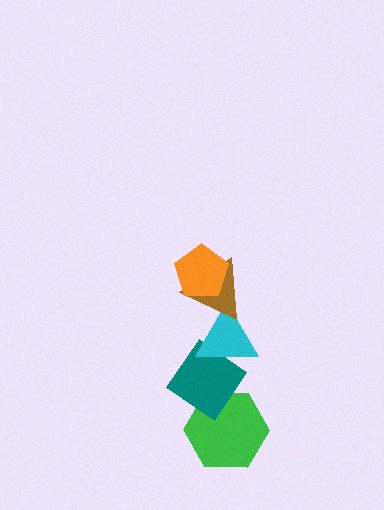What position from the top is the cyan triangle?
The cyan triangle is 3rd from the top.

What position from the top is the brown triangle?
The brown triangle is 2nd from the top.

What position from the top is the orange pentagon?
The orange pentagon is 1st from the top.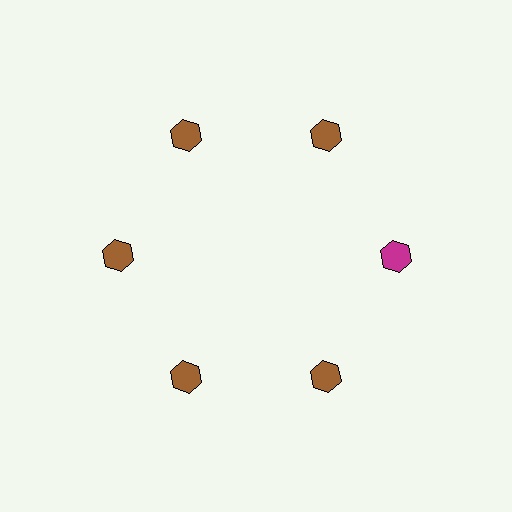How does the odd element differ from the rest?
It has a different color: magenta instead of brown.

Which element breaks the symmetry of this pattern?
The magenta hexagon at roughly the 3 o'clock position breaks the symmetry. All other shapes are brown hexagons.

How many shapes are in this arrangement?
There are 6 shapes arranged in a ring pattern.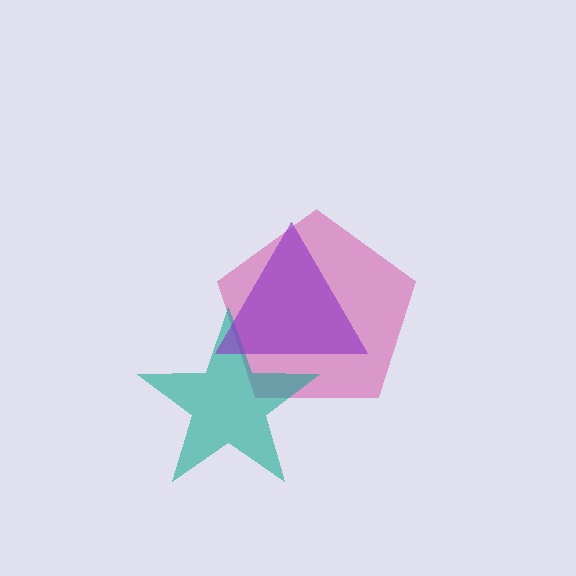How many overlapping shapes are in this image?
There are 3 overlapping shapes in the image.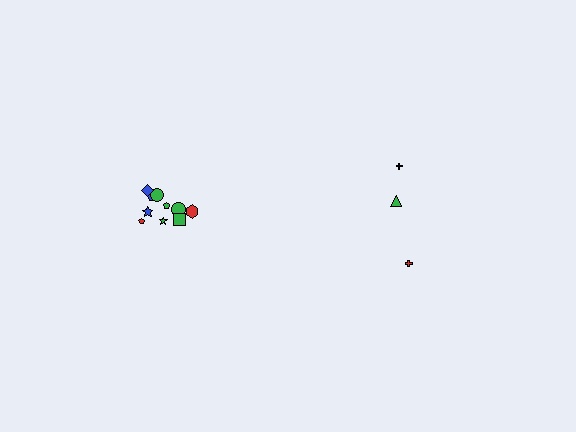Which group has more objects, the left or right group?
The left group.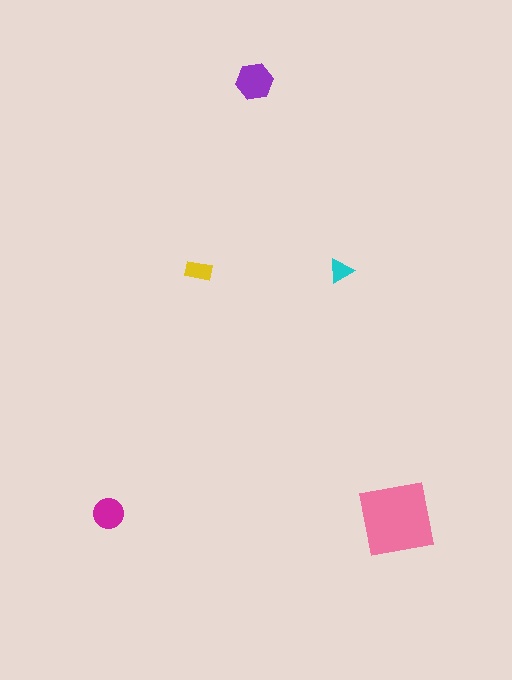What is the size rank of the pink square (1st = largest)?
1st.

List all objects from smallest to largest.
The cyan triangle, the yellow rectangle, the magenta circle, the purple hexagon, the pink square.